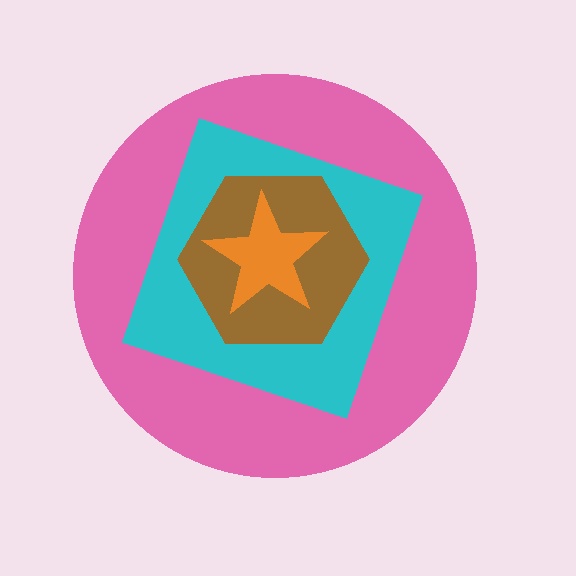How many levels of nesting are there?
4.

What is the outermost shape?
The pink circle.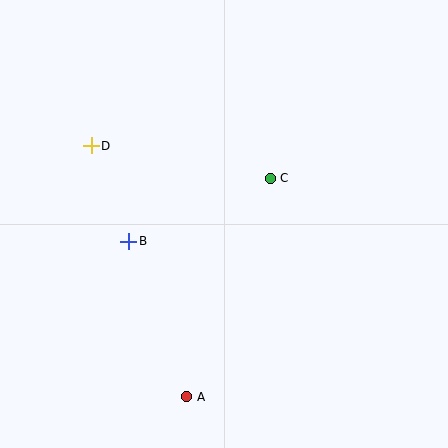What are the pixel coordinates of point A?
Point A is at (187, 397).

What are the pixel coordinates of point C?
Point C is at (270, 178).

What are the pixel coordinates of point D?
Point D is at (91, 146).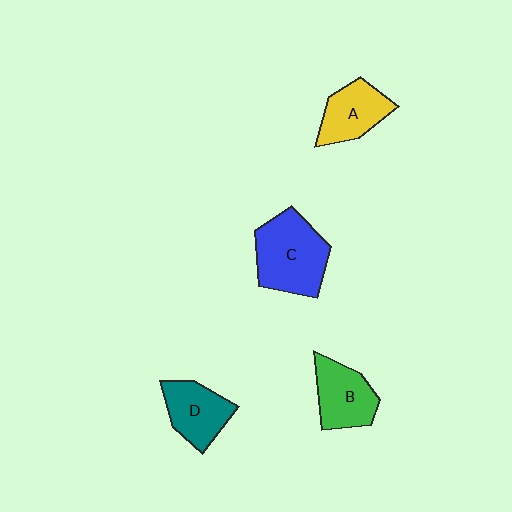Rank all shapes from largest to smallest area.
From largest to smallest: C (blue), B (green), D (teal), A (yellow).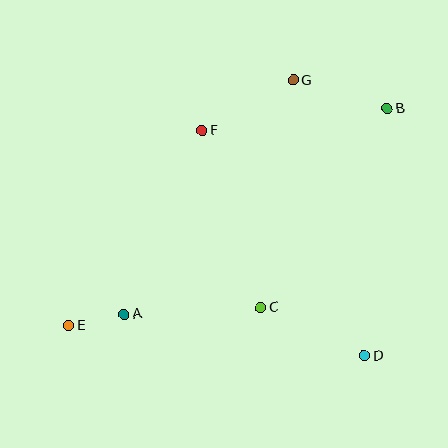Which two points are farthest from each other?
Points B and E are farthest from each other.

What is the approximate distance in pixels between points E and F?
The distance between E and F is approximately 236 pixels.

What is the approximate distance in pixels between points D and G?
The distance between D and G is approximately 285 pixels.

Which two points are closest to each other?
Points A and E are closest to each other.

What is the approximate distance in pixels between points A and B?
The distance between A and B is approximately 334 pixels.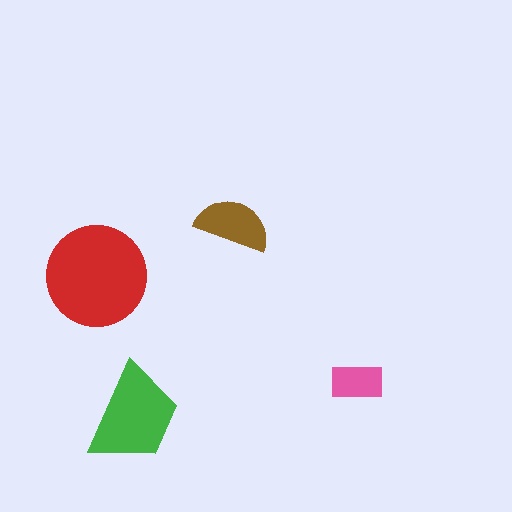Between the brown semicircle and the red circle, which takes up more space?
The red circle.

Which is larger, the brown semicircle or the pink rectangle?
The brown semicircle.